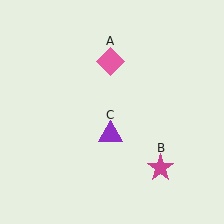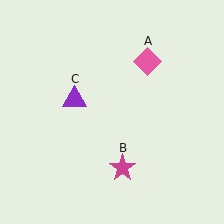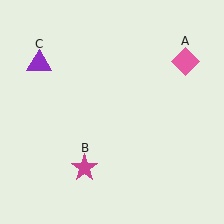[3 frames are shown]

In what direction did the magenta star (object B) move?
The magenta star (object B) moved left.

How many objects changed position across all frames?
3 objects changed position: pink diamond (object A), magenta star (object B), purple triangle (object C).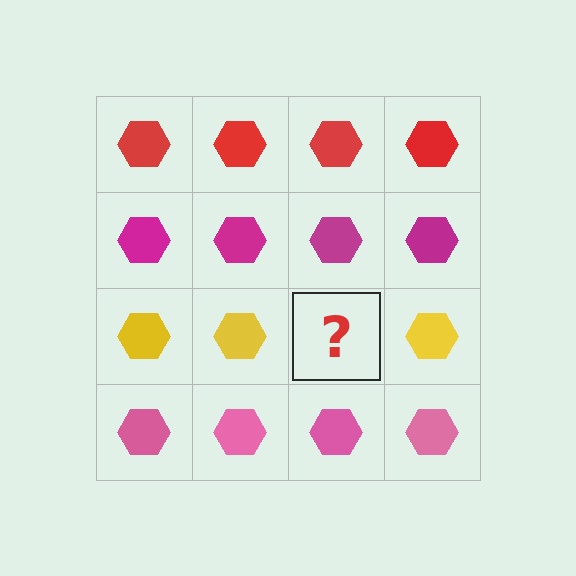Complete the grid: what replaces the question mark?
The question mark should be replaced with a yellow hexagon.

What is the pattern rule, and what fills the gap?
The rule is that each row has a consistent color. The gap should be filled with a yellow hexagon.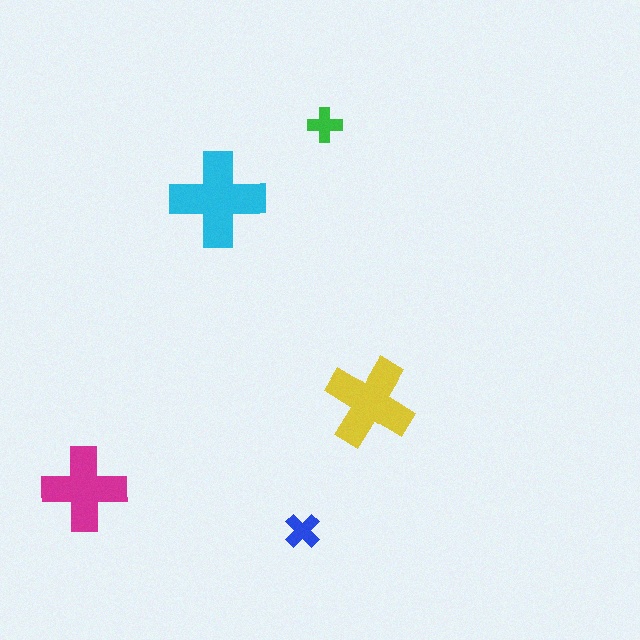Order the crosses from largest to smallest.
the cyan one, the yellow one, the magenta one, the blue one, the green one.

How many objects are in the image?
There are 5 objects in the image.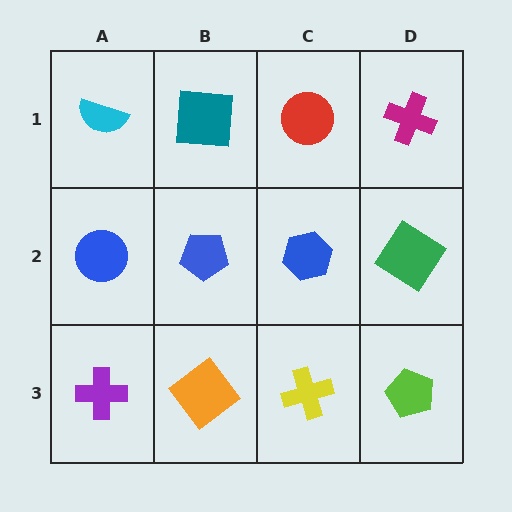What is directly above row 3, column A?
A blue circle.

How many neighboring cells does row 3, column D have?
2.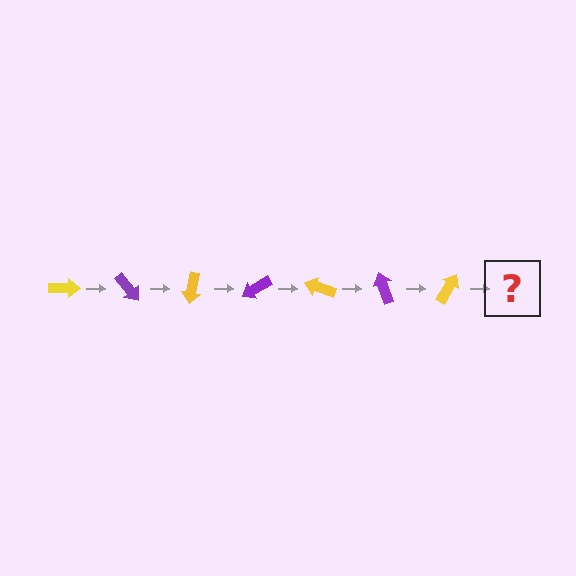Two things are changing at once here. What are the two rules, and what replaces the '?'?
The two rules are that it rotates 50 degrees each step and the color cycles through yellow and purple. The '?' should be a purple arrow, rotated 350 degrees from the start.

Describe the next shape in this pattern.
It should be a purple arrow, rotated 350 degrees from the start.